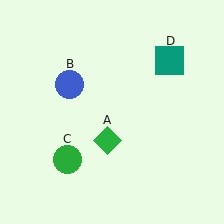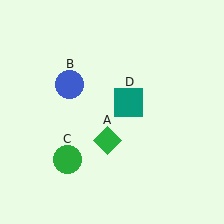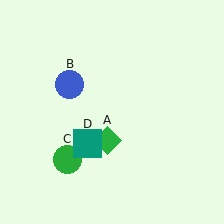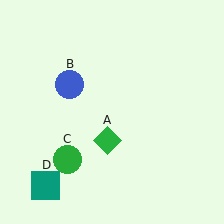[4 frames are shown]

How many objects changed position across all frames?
1 object changed position: teal square (object D).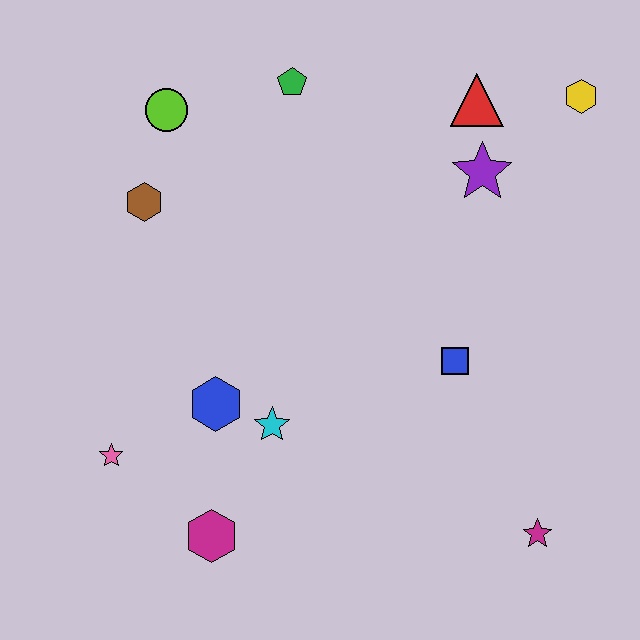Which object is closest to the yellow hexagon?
The red triangle is closest to the yellow hexagon.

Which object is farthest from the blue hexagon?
The yellow hexagon is farthest from the blue hexagon.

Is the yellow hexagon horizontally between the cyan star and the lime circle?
No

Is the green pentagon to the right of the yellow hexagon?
No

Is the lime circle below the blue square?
No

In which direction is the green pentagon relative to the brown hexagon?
The green pentagon is to the right of the brown hexagon.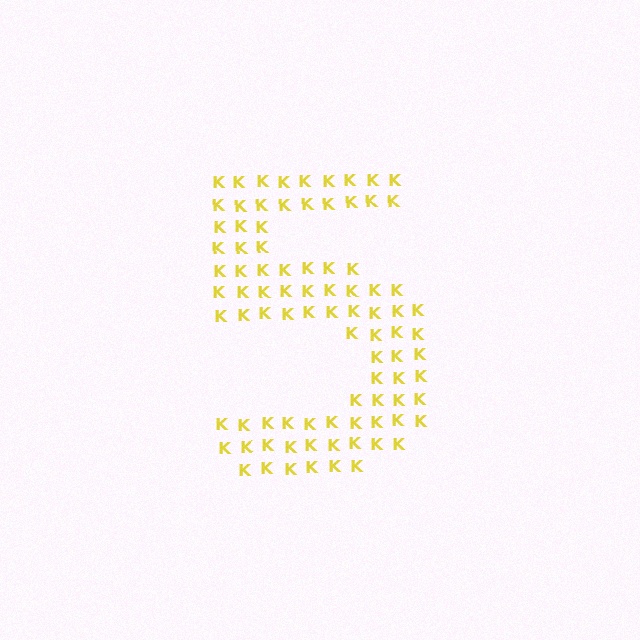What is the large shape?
The large shape is the digit 5.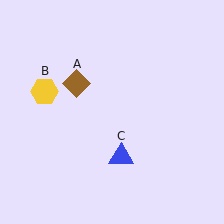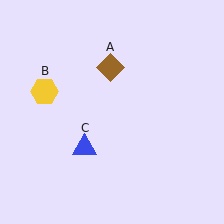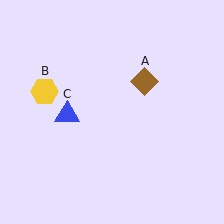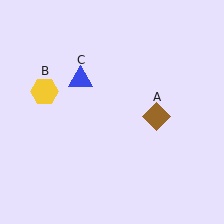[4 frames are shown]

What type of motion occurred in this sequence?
The brown diamond (object A), blue triangle (object C) rotated clockwise around the center of the scene.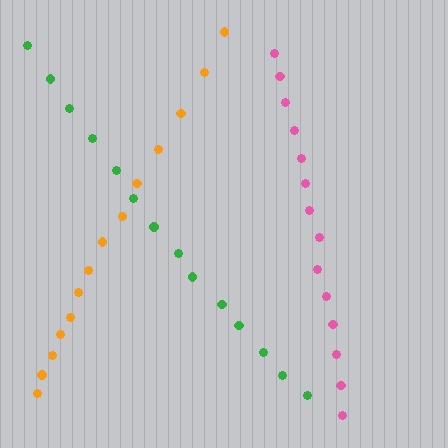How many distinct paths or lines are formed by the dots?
There are 3 distinct paths.